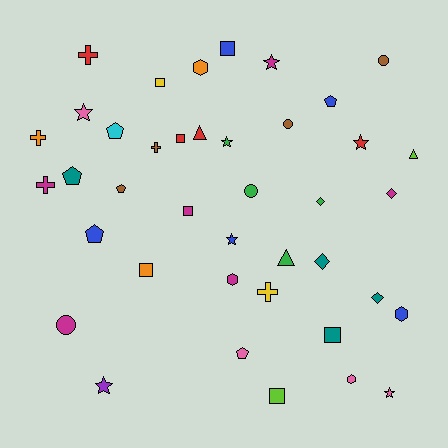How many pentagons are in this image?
There are 6 pentagons.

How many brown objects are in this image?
There are 4 brown objects.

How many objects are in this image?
There are 40 objects.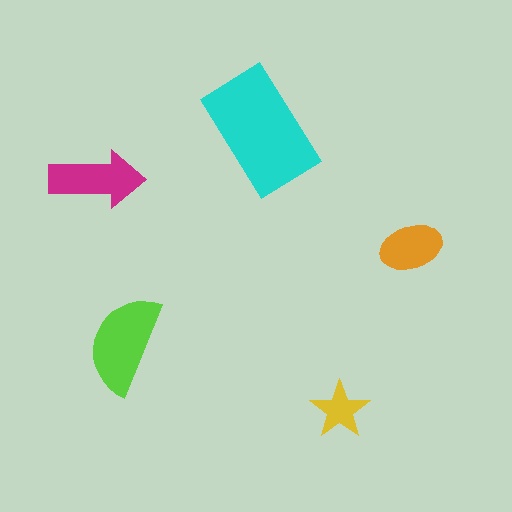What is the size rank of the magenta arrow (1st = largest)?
3rd.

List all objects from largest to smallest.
The cyan rectangle, the lime semicircle, the magenta arrow, the orange ellipse, the yellow star.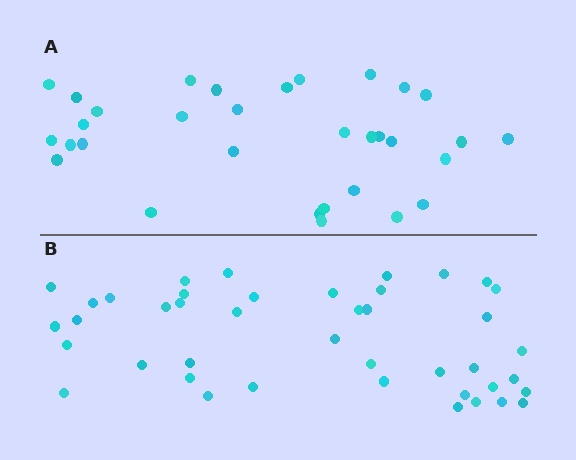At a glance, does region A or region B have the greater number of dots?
Region B (the bottom region) has more dots.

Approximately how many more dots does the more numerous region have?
Region B has roughly 10 or so more dots than region A.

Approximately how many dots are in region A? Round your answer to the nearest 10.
About 30 dots. (The exact count is 32, which rounds to 30.)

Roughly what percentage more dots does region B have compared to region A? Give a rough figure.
About 30% more.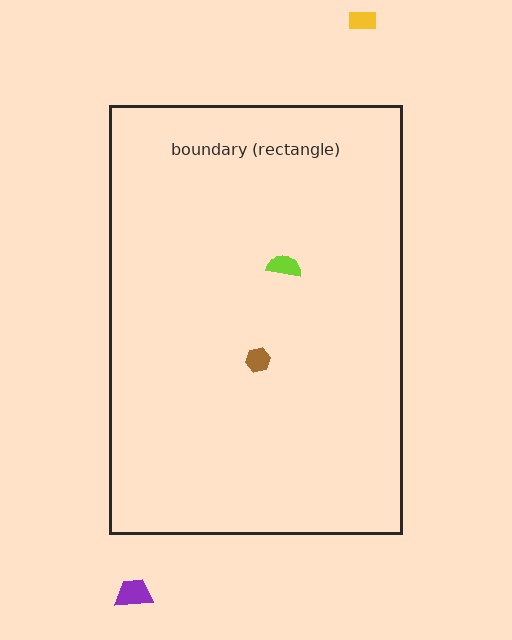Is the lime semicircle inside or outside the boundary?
Inside.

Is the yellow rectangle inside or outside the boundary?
Outside.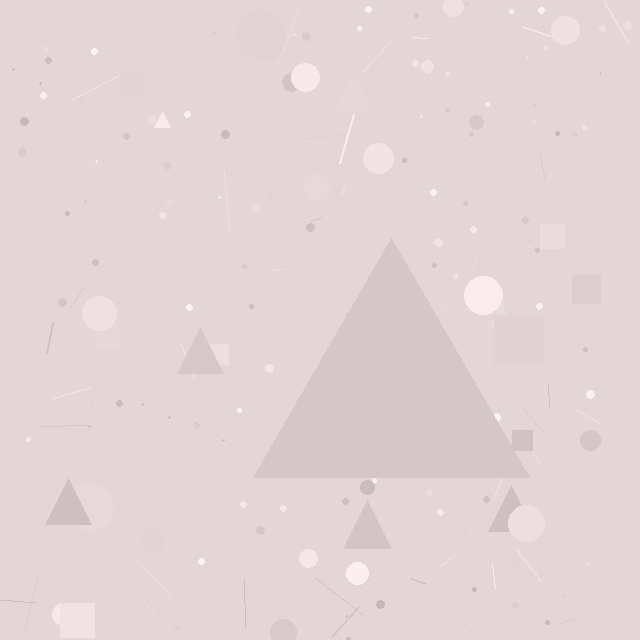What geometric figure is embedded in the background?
A triangle is embedded in the background.